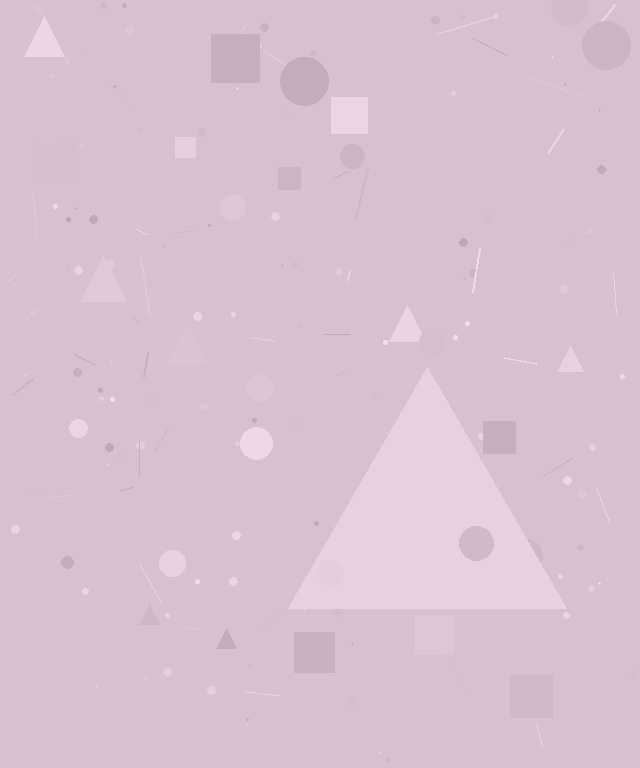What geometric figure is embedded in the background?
A triangle is embedded in the background.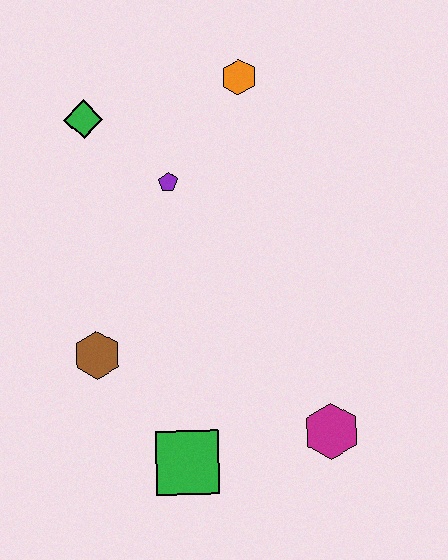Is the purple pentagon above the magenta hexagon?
Yes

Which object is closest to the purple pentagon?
The green diamond is closest to the purple pentagon.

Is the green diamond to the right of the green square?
No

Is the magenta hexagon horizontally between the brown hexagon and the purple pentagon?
No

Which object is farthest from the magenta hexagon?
The green diamond is farthest from the magenta hexagon.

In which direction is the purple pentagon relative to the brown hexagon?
The purple pentagon is above the brown hexagon.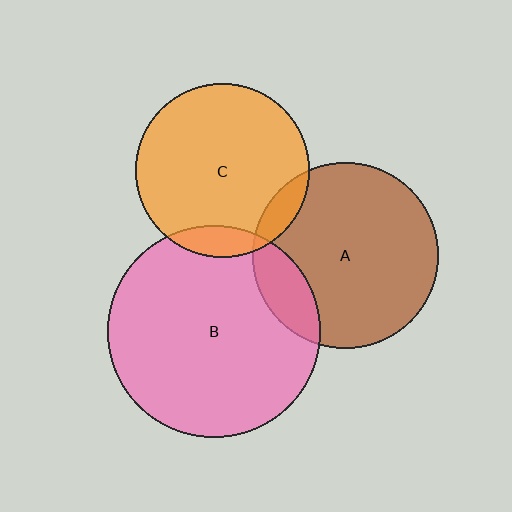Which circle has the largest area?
Circle B (pink).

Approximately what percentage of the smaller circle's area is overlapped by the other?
Approximately 15%.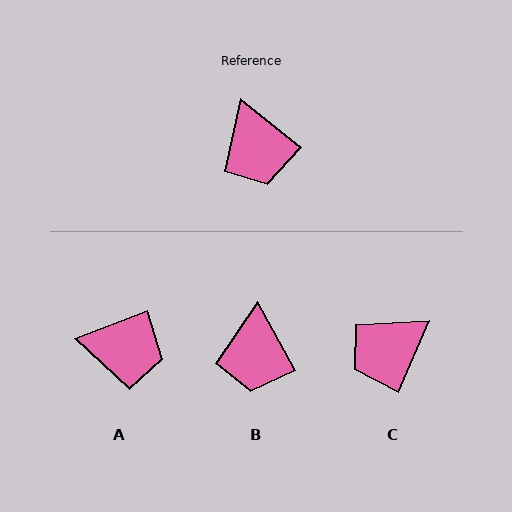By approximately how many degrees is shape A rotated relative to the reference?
Approximately 59 degrees counter-clockwise.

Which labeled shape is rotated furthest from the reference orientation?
C, about 74 degrees away.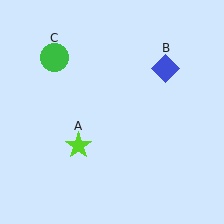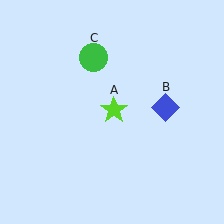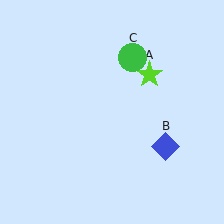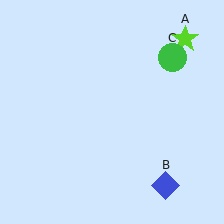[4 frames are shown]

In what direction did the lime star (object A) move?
The lime star (object A) moved up and to the right.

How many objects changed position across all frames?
3 objects changed position: lime star (object A), blue diamond (object B), green circle (object C).